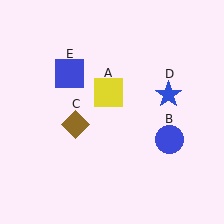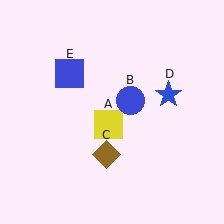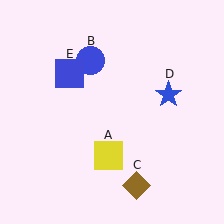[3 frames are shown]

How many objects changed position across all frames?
3 objects changed position: yellow square (object A), blue circle (object B), brown diamond (object C).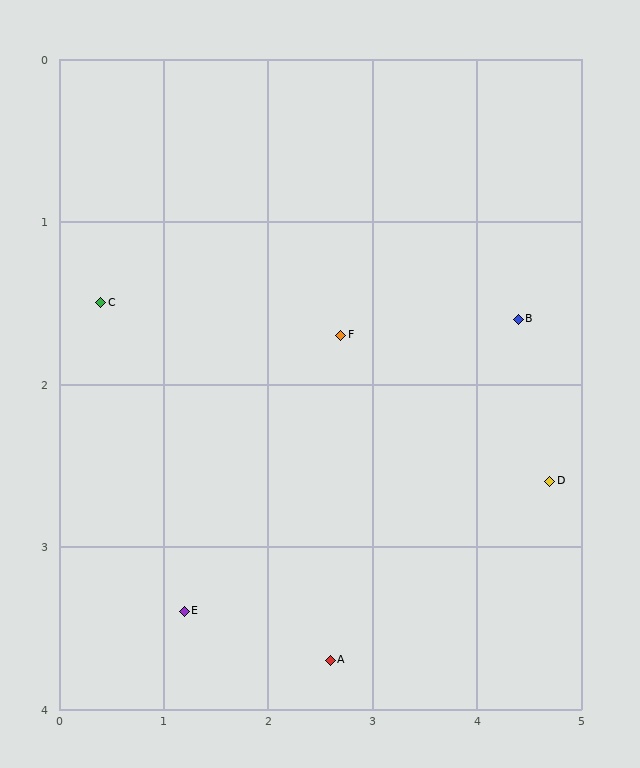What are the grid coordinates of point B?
Point B is at approximately (4.4, 1.6).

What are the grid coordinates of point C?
Point C is at approximately (0.4, 1.5).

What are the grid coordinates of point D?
Point D is at approximately (4.7, 2.6).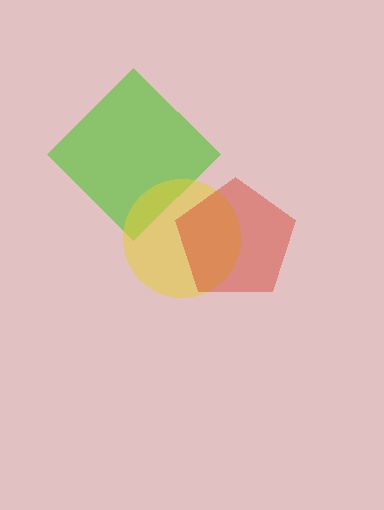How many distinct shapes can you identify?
There are 3 distinct shapes: a lime diamond, a yellow circle, a red pentagon.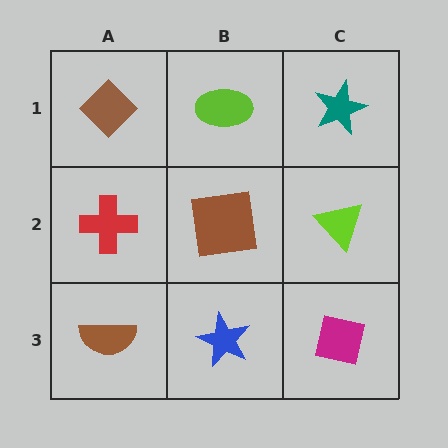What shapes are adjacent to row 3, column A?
A red cross (row 2, column A), a blue star (row 3, column B).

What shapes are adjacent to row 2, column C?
A teal star (row 1, column C), a magenta square (row 3, column C), a brown square (row 2, column B).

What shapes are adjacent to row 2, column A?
A brown diamond (row 1, column A), a brown semicircle (row 3, column A), a brown square (row 2, column B).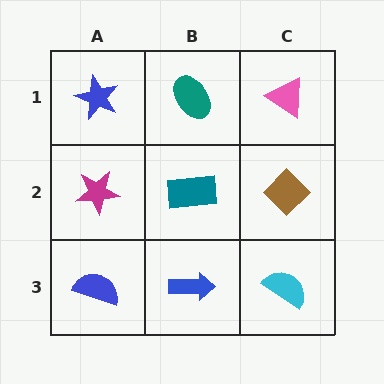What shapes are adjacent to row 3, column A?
A magenta star (row 2, column A), a blue arrow (row 3, column B).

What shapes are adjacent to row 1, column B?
A teal rectangle (row 2, column B), a blue star (row 1, column A), a pink triangle (row 1, column C).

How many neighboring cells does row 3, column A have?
2.